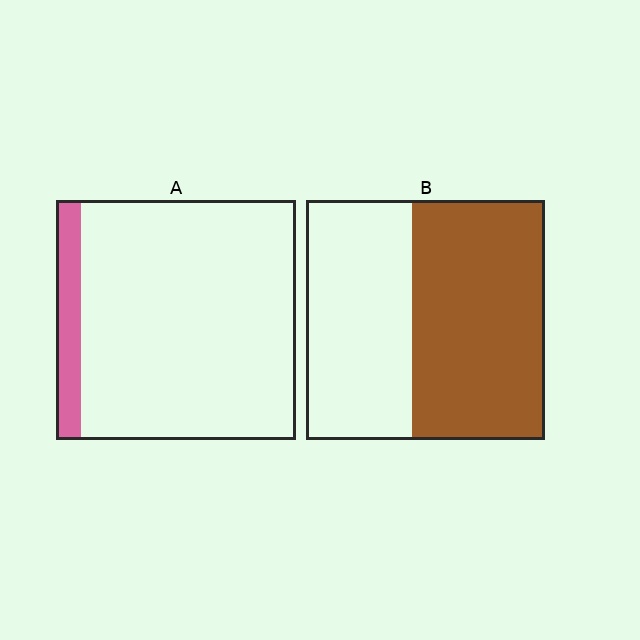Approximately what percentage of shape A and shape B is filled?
A is approximately 10% and B is approximately 55%.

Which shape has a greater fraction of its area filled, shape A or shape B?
Shape B.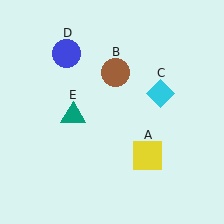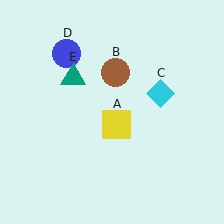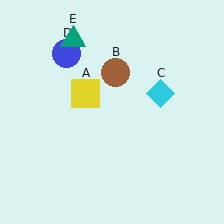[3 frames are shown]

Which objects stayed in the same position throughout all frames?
Brown circle (object B) and cyan diamond (object C) and blue circle (object D) remained stationary.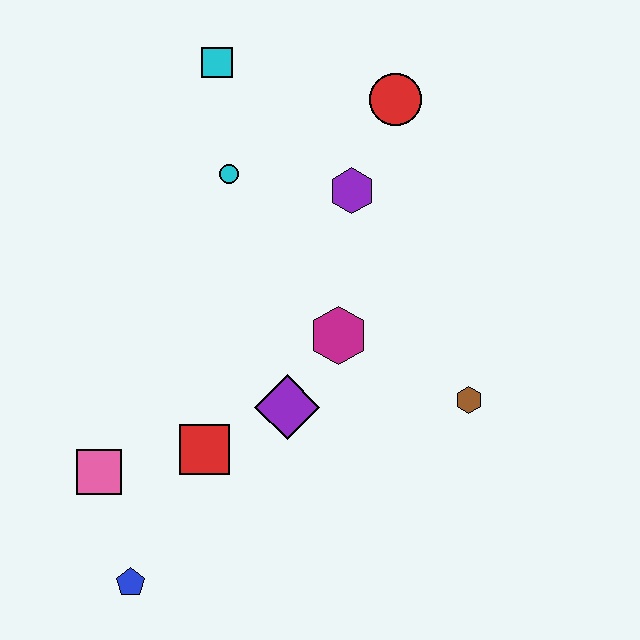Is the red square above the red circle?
No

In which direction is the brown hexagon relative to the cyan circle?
The brown hexagon is to the right of the cyan circle.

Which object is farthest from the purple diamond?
The cyan square is farthest from the purple diamond.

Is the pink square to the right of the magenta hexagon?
No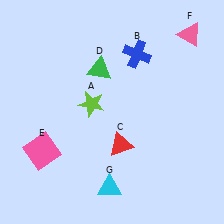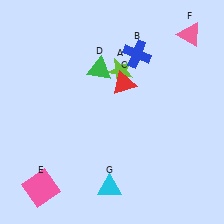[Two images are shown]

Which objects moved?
The objects that moved are: the lime star (A), the red triangle (C), the pink square (E).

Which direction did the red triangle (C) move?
The red triangle (C) moved up.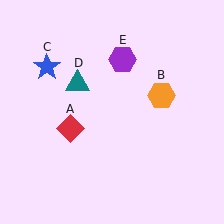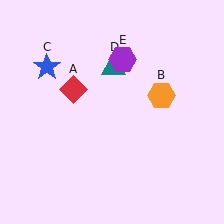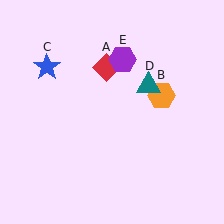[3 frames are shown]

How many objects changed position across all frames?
2 objects changed position: red diamond (object A), teal triangle (object D).